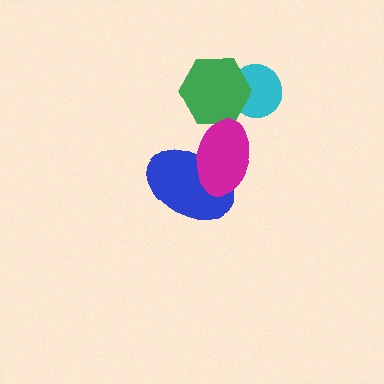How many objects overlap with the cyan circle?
1 object overlaps with the cyan circle.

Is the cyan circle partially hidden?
Yes, it is partially covered by another shape.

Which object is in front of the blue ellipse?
The magenta ellipse is in front of the blue ellipse.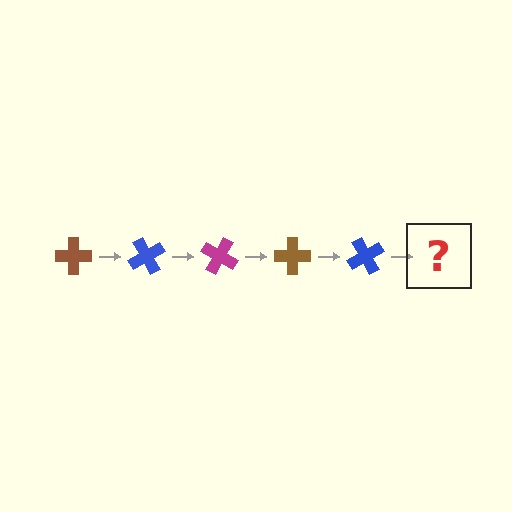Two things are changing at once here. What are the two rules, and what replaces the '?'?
The two rules are that it rotates 60 degrees each step and the color cycles through brown, blue, and magenta. The '?' should be a magenta cross, rotated 300 degrees from the start.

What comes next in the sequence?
The next element should be a magenta cross, rotated 300 degrees from the start.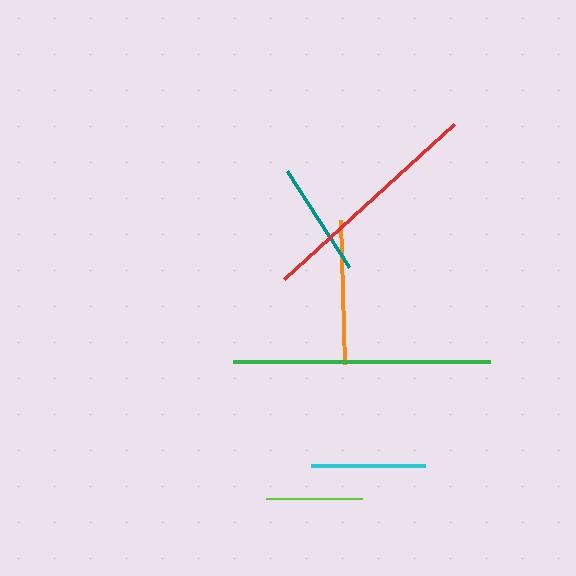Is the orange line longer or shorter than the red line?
The red line is longer than the orange line.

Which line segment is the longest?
The green line is the longest at approximately 257 pixels.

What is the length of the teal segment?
The teal segment is approximately 114 pixels long.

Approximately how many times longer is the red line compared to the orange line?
The red line is approximately 1.6 times the length of the orange line.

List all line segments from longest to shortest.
From longest to shortest: green, red, orange, teal, cyan, lime.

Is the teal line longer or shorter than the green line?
The green line is longer than the teal line.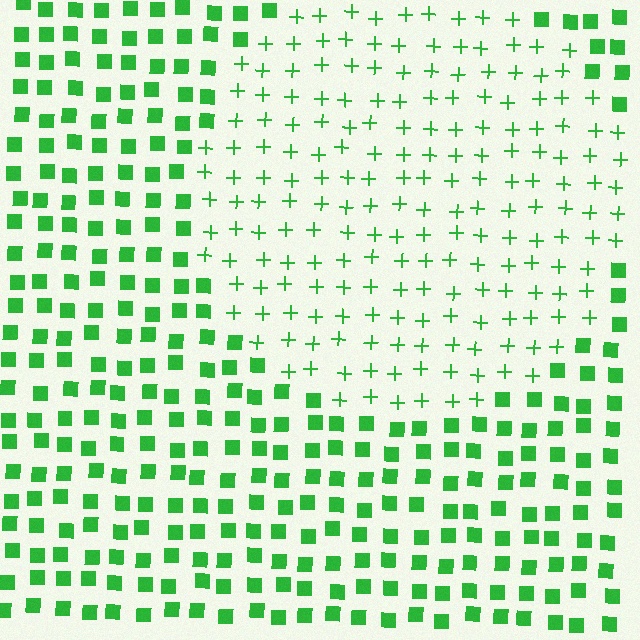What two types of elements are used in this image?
The image uses plus signs inside the circle region and squares outside it.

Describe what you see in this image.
The image is filled with small green elements arranged in a uniform grid. A circle-shaped region contains plus signs, while the surrounding area contains squares. The boundary is defined purely by the change in element shape.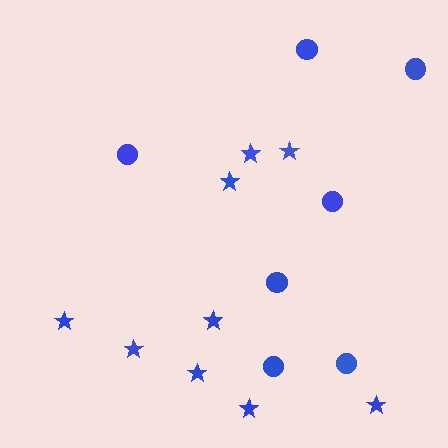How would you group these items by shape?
There are 2 groups: one group of stars (9) and one group of circles (7).